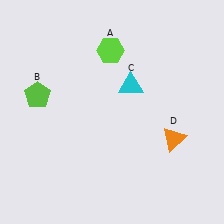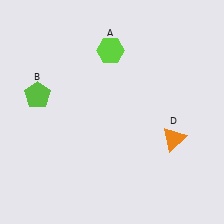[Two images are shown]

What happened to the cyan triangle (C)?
The cyan triangle (C) was removed in Image 2. It was in the top-right area of Image 1.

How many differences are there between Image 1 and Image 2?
There is 1 difference between the two images.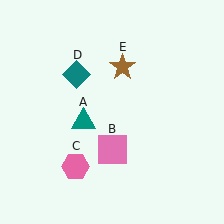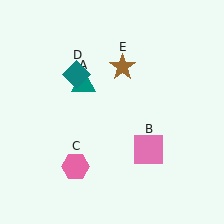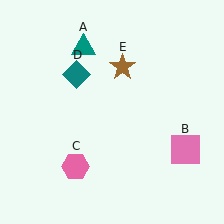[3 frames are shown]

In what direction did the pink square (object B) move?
The pink square (object B) moved right.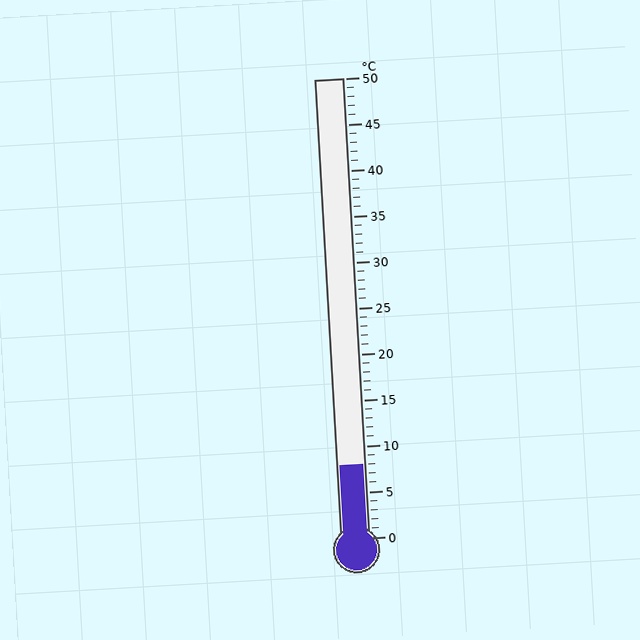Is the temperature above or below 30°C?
The temperature is below 30°C.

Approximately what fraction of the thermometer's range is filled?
The thermometer is filled to approximately 15% of its range.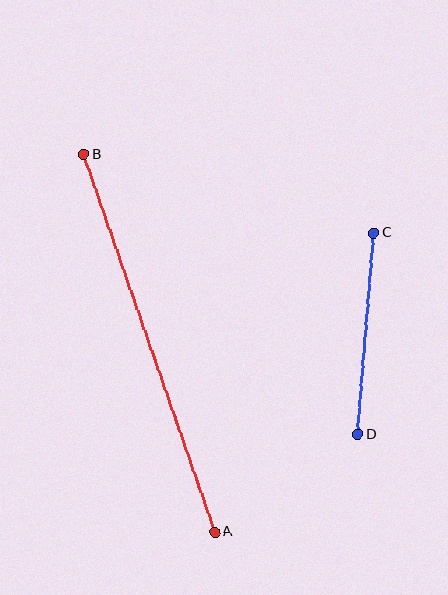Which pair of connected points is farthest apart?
Points A and B are farthest apart.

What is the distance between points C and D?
The distance is approximately 202 pixels.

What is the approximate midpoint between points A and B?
The midpoint is at approximately (149, 343) pixels.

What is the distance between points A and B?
The distance is approximately 400 pixels.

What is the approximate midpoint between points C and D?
The midpoint is at approximately (366, 334) pixels.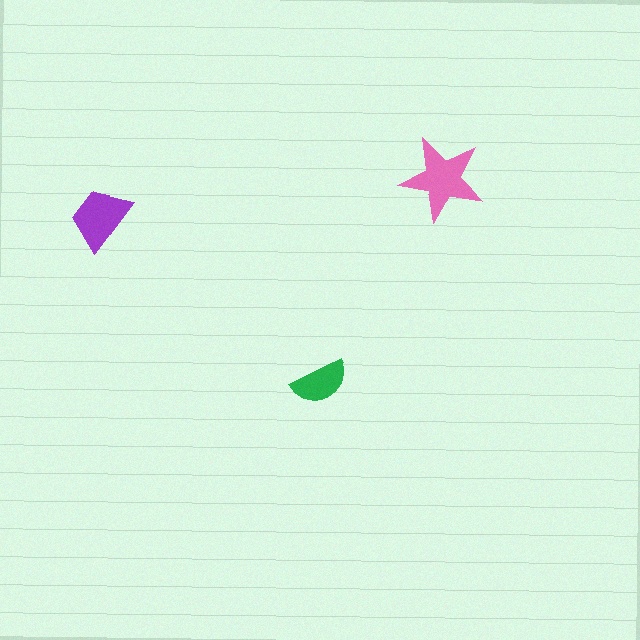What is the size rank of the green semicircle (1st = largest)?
3rd.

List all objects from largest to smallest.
The pink star, the purple trapezoid, the green semicircle.